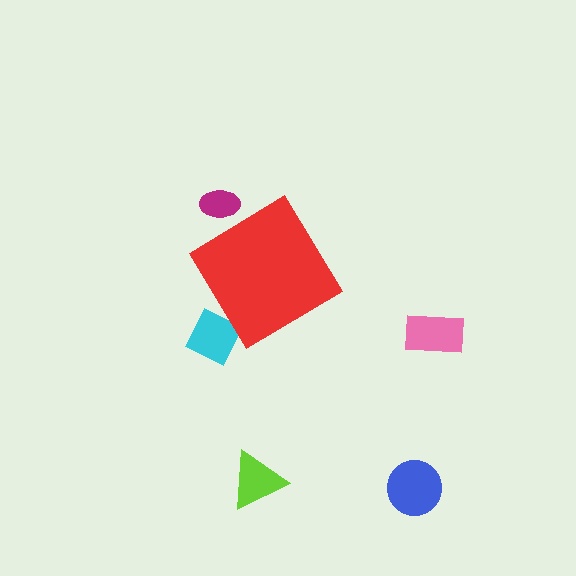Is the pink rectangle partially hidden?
No, the pink rectangle is fully visible.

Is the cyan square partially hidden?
Yes, the cyan square is partially hidden behind the red diamond.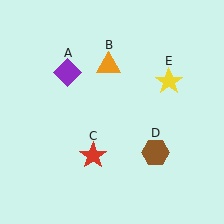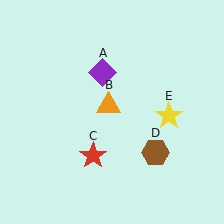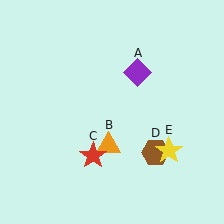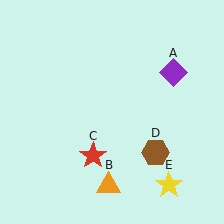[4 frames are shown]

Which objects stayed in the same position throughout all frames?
Red star (object C) and brown hexagon (object D) remained stationary.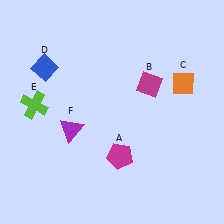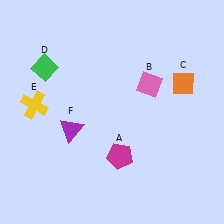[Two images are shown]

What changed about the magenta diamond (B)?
In Image 1, B is magenta. In Image 2, it changed to pink.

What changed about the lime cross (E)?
In Image 1, E is lime. In Image 2, it changed to yellow.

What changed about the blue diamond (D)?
In Image 1, D is blue. In Image 2, it changed to green.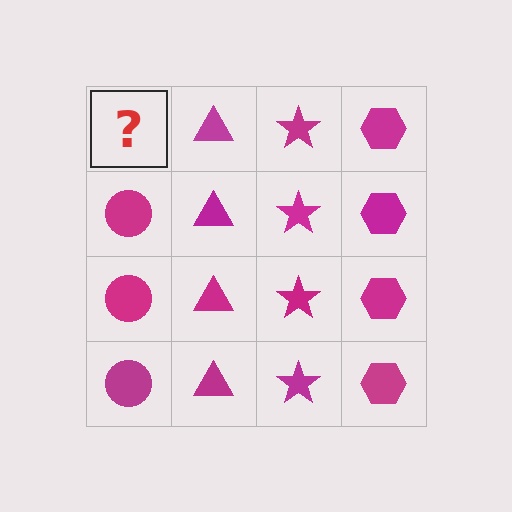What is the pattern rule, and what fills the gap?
The rule is that each column has a consistent shape. The gap should be filled with a magenta circle.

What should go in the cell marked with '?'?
The missing cell should contain a magenta circle.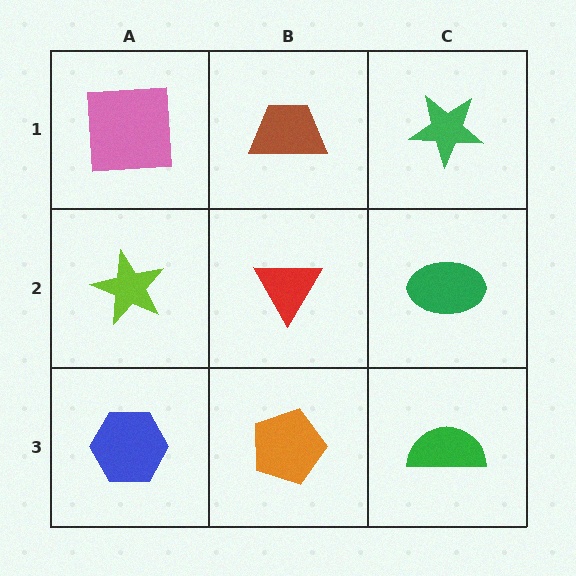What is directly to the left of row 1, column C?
A brown trapezoid.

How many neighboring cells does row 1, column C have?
2.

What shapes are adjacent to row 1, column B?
A red triangle (row 2, column B), a pink square (row 1, column A), a green star (row 1, column C).